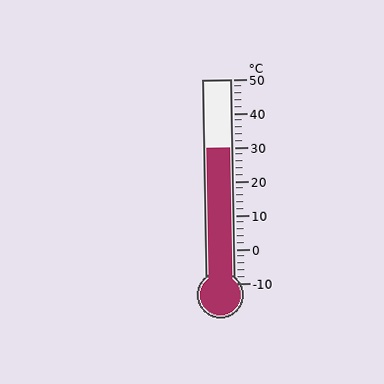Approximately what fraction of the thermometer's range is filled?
The thermometer is filled to approximately 65% of its range.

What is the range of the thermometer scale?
The thermometer scale ranges from -10°C to 50°C.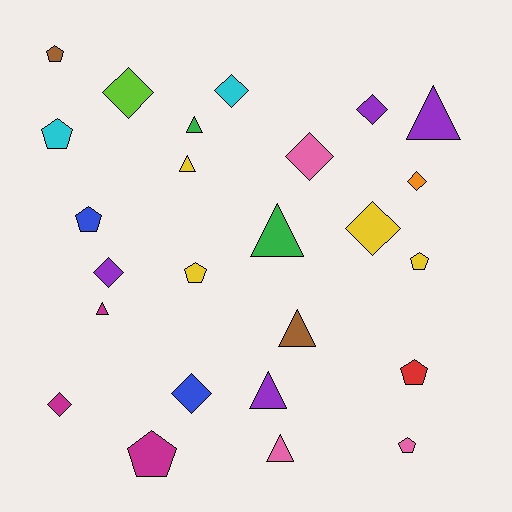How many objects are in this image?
There are 25 objects.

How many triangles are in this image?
There are 8 triangles.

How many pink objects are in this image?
There are 3 pink objects.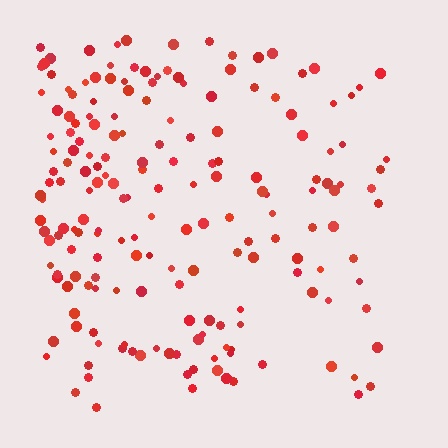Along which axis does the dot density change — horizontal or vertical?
Horizontal.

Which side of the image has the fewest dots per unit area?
The right.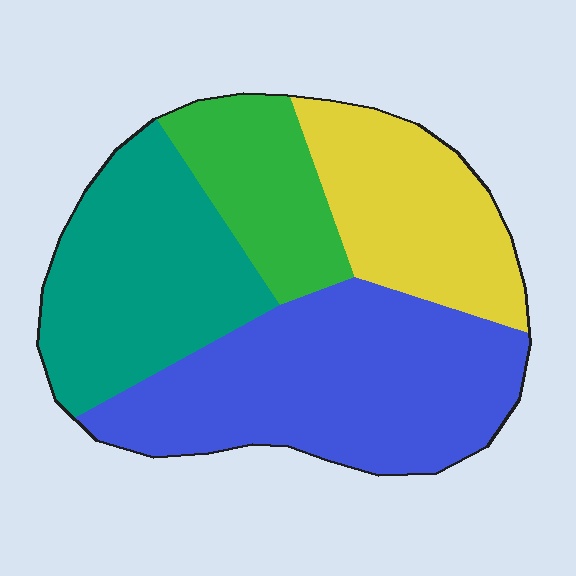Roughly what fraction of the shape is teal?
Teal covers 27% of the shape.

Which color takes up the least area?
Green, at roughly 15%.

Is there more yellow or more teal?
Teal.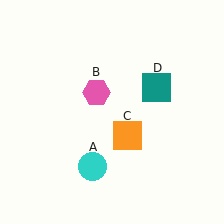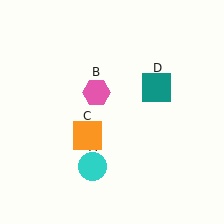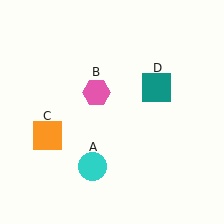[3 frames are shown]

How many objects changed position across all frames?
1 object changed position: orange square (object C).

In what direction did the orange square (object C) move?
The orange square (object C) moved left.